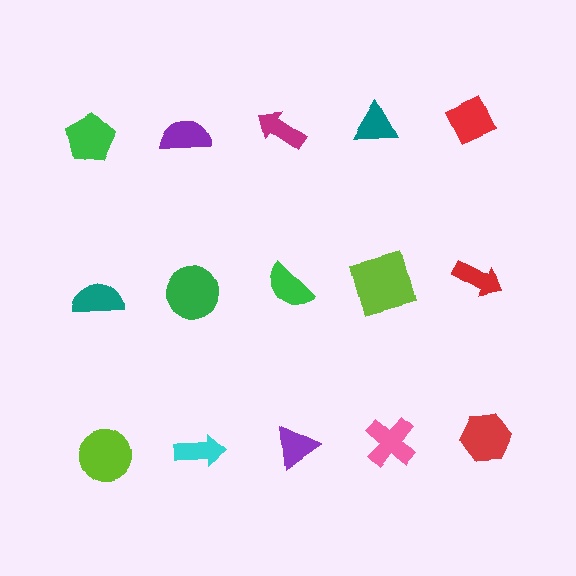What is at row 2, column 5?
A red arrow.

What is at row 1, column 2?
A purple semicircle.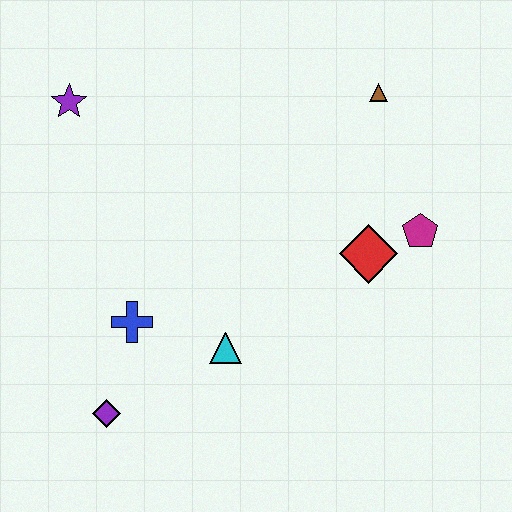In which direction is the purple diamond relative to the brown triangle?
The purple diamond is below the brown triangle.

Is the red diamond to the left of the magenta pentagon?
Yes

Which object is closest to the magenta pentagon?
The red diamond is closest to the magenta pentagon.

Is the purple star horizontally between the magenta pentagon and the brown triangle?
No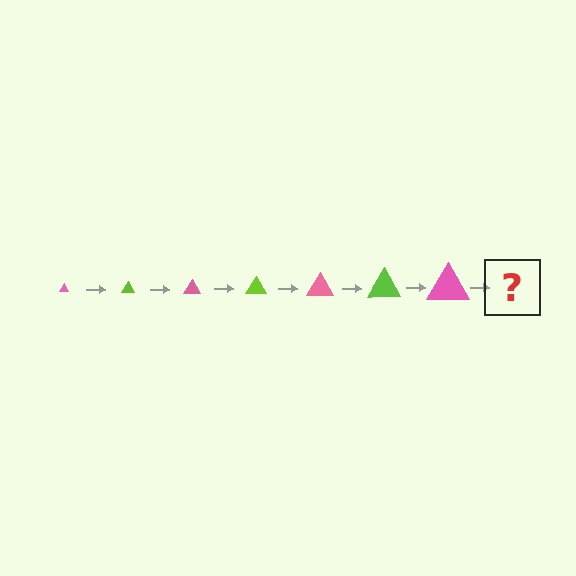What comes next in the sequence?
The next element should be a lime triangle, larger than the previous one.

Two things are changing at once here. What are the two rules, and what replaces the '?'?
The two rules are that the triangle grows larger each step and the color cycles through pink and lime. The '?' should be a lime triangle, larger than the previous one.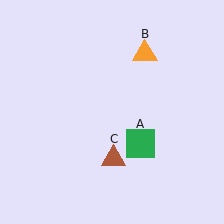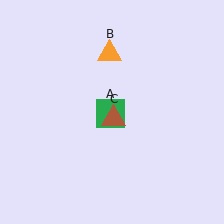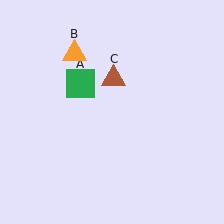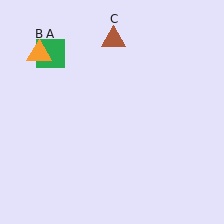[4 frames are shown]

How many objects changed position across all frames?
3 objects changed position: green square (object A), orange triangle (object B), brown triangle (object C).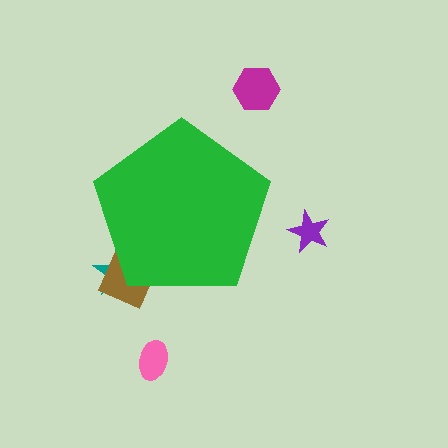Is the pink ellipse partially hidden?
No, the pink ellipse is fully visible.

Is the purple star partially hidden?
No, the purple star is fully visible.